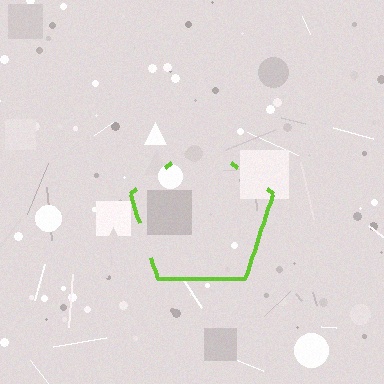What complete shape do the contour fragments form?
The contour fragments form a pentagon.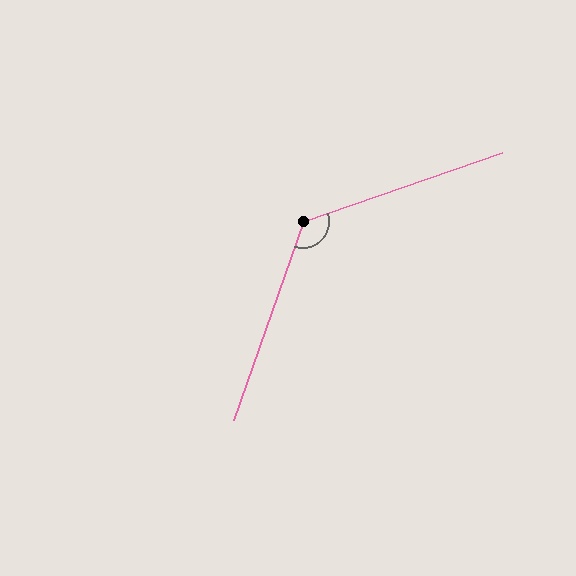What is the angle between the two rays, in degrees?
Approximately 128 degrees.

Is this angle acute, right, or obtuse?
It is obtuse.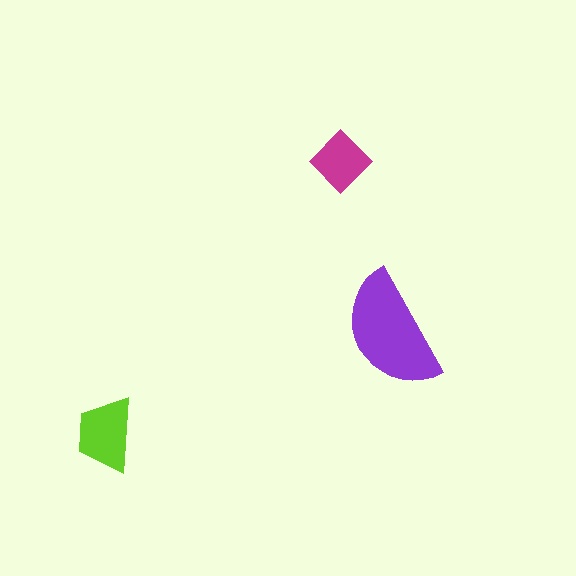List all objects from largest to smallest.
The purple semicircle, the lime trapezoid, the magenta diamond.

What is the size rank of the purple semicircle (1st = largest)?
1st.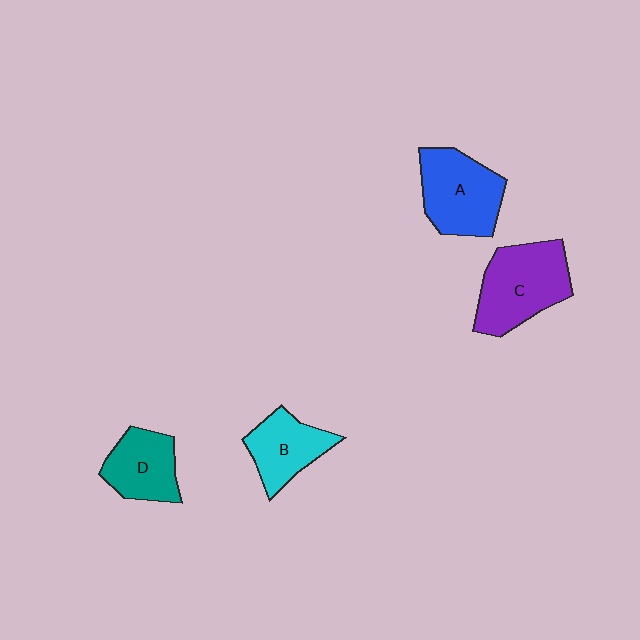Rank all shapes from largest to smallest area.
From largest to smallest: C (purple), A (blue), D (teal), B (cyan).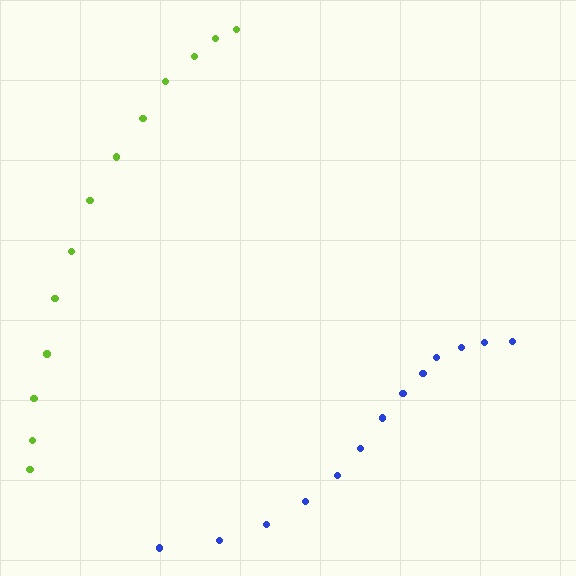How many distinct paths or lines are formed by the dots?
There are 2 distinct paths.